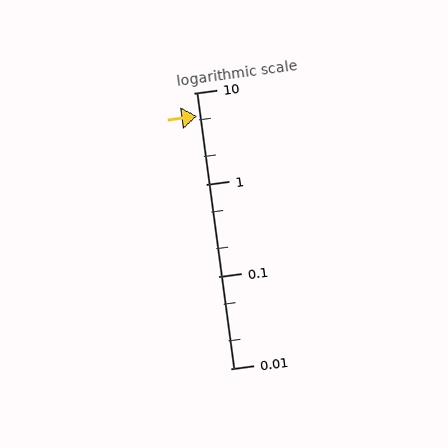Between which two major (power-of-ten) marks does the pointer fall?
The pointer is between 1 and 10.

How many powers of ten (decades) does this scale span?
The scale spans 3 decades, from 0.01 to 10.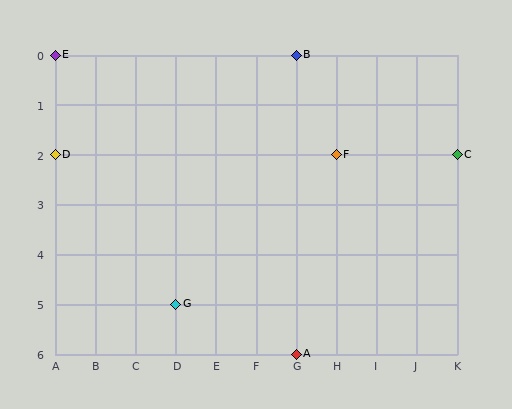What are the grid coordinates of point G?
Point G is at grid coordinates (D, 5).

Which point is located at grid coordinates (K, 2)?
Point C is at (K, 2).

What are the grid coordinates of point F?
Point F is at grid coordinates (H, 2).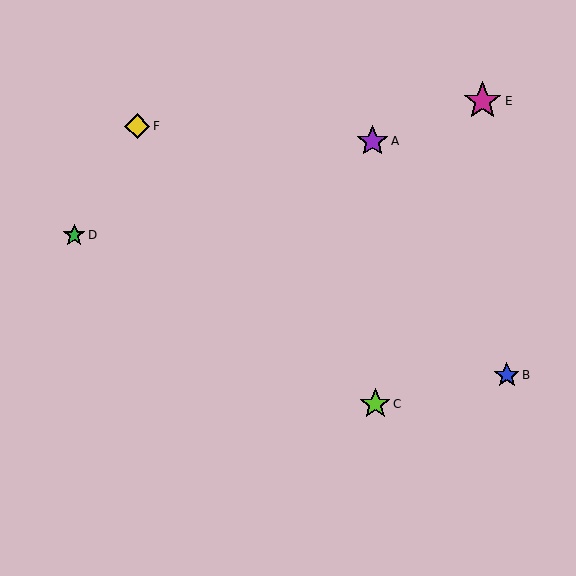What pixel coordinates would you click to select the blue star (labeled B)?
Click at (507, 375) to select the blue star B.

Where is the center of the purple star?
The center of the purple star is at (373, 141).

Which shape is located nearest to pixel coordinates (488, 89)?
The magenta star (labeled E) at (482, 101) is nearest to that location.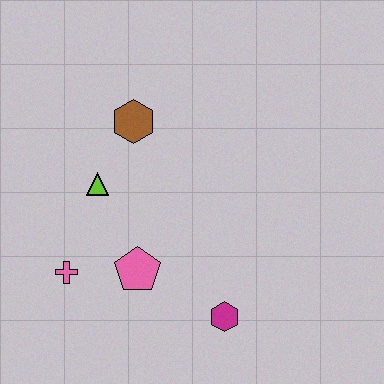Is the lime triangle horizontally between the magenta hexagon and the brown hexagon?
No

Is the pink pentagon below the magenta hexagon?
No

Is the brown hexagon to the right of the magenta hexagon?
No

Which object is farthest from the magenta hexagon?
The brown hexagon is farthest from the magenta hexagon.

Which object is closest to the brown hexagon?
The lime triangle is closest to the brown hexagon.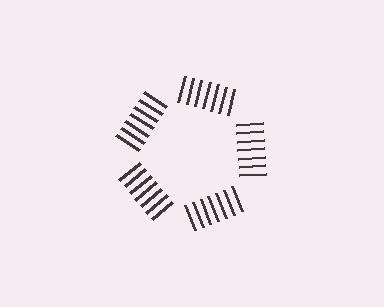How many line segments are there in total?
35 — 7 along each of the 5 edges.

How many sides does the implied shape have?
5 sides — the line-ends trace a pentagon.